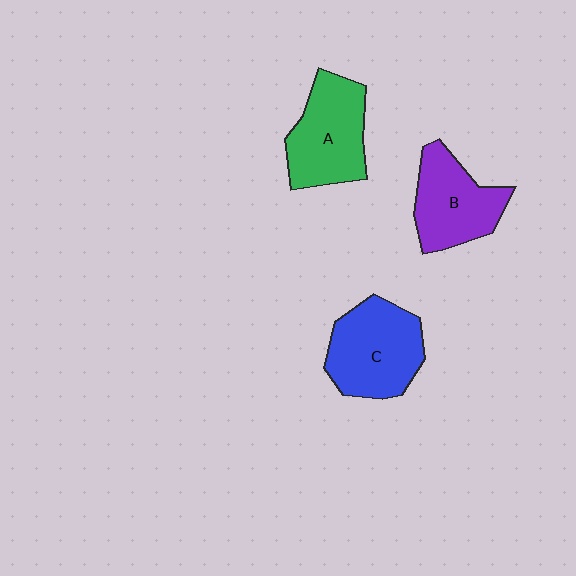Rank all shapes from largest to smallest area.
From largest to smallest: C (blue), A (green), B (purple).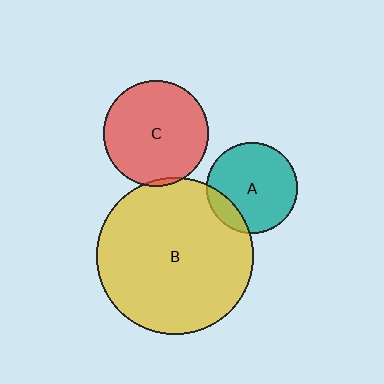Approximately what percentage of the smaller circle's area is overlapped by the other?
Approximately 5%.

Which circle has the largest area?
Circle B (yellow).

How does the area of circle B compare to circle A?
Approximately 3.0 times.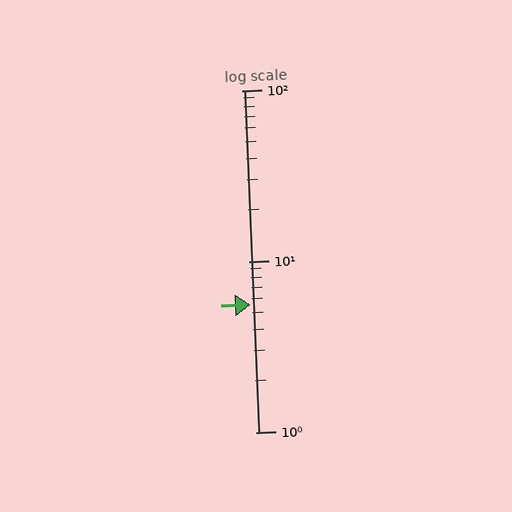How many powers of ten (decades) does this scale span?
The scale spans 2 decades, from 1 to 100.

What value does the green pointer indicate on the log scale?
The pointer indicates approximately 5.6.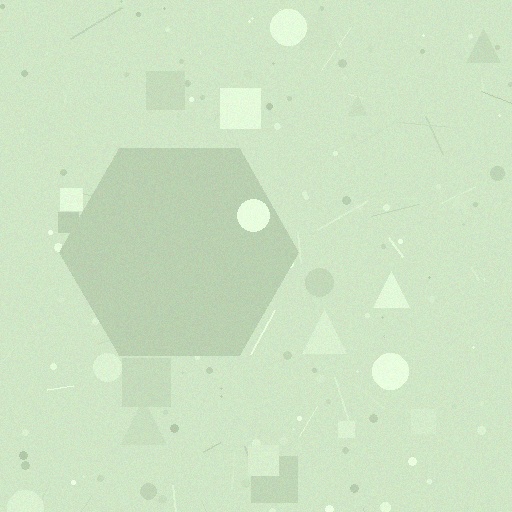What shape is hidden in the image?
A hexagon is hidden in the image.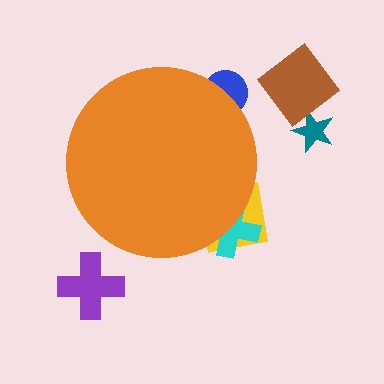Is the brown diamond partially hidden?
No, the brown diamond is fully visible.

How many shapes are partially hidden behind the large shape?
3 shapes are partially hidden.